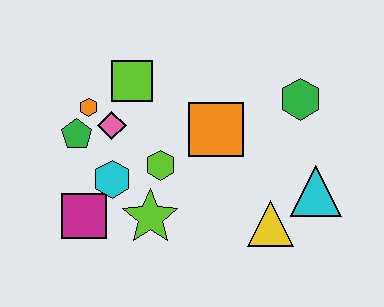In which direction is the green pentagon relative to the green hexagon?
The green pentagon is to the left of the green hexagon.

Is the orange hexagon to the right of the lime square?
No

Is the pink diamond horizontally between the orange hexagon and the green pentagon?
No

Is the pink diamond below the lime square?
Yes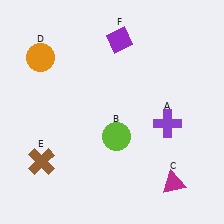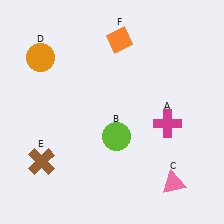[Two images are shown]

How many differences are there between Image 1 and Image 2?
There are 3 differences between the two images.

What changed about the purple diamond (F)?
In Image 1, F is purple. In Image 2, it changed to orange.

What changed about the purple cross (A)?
In Image 1, A is purple. In Image 2, it changed to magenta.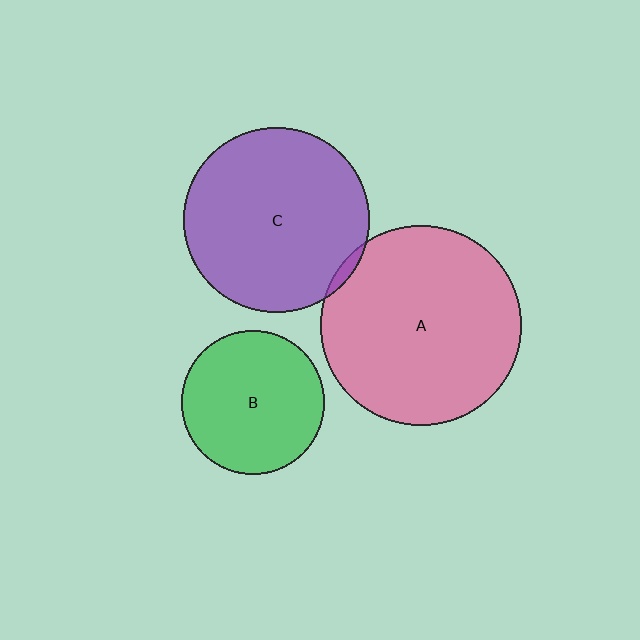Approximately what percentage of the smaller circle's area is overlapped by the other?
Approximately 5%.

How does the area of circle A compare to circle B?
Approximately 1.9 times.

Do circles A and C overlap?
Yes.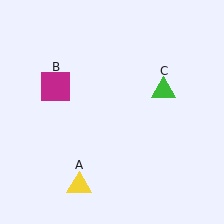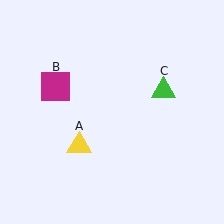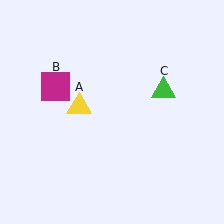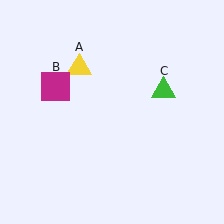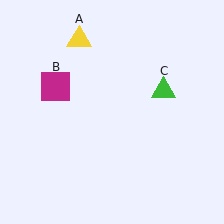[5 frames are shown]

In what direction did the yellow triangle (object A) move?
The yellow triangle (object A) moved up.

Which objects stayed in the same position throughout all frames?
Magenta square (object B) and green triangle (object C) remained stationary.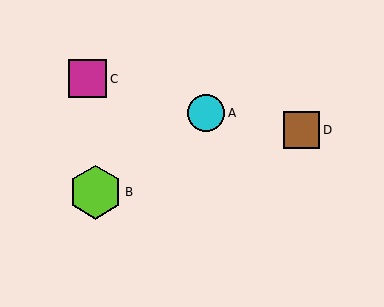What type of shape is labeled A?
Shape A is a cyan circle.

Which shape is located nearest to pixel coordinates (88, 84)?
The magenta square (labeled C) at (88, 79) is nearest to that location.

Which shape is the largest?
The lime hexagon (labeled B) is the largest.